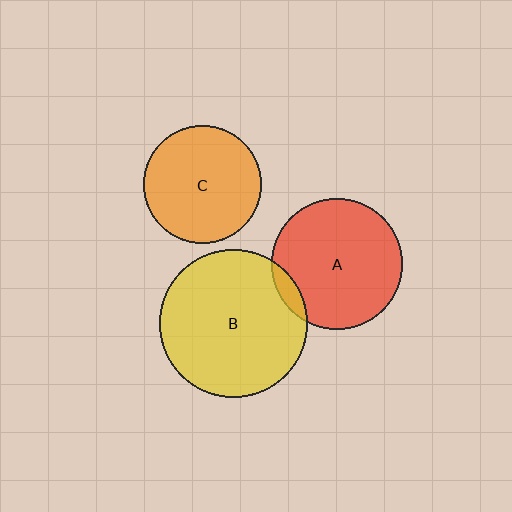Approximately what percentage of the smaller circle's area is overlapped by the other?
Approximately 10%.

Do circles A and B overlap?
Yes.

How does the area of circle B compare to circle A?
Approximately 1.3 times.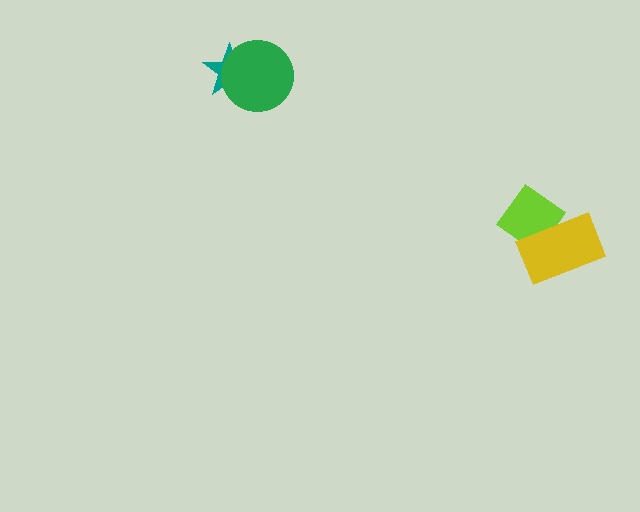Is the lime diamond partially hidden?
Yes, it is partially covered by another shape.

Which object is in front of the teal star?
The green circle is in front of the teal star.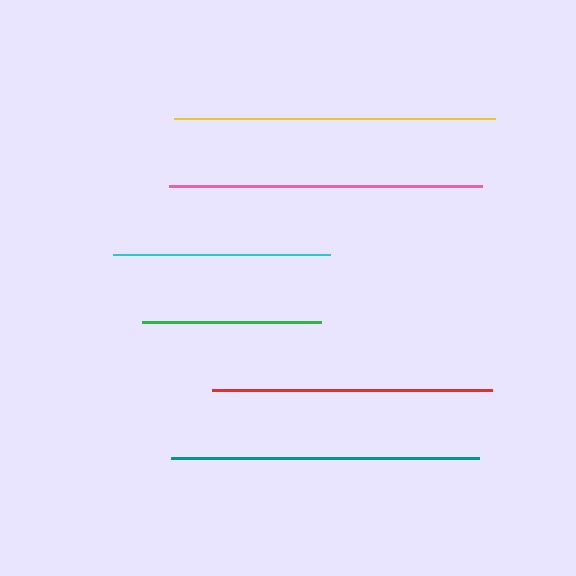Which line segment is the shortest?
The green line is the shortest at approximately 179 pixels.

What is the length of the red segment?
The red segment is approximately 281 pixels long.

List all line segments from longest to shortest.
From longest to shortest: yellow, pink, teal, red, cyan, green.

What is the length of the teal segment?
The teal segment is approximately 309 pixels long.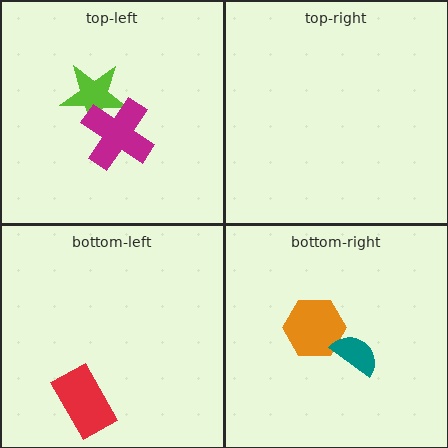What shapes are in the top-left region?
The lime star, the magenta cross.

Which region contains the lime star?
The top-left region.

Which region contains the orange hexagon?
The bottom-right region.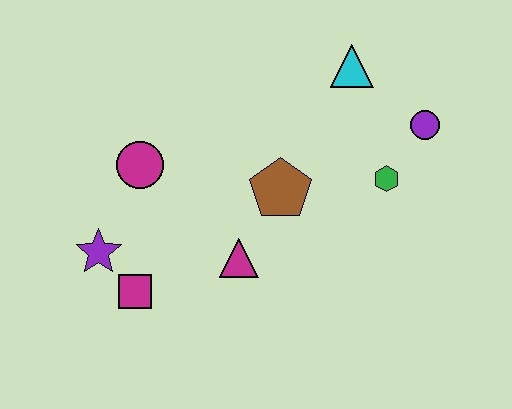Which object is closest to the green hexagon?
The purple circle is closest to the green hexagon.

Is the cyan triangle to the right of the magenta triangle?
Yes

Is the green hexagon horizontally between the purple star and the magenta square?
No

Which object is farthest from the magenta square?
The purple circle is farthest from the magenta square.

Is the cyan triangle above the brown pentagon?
Yes